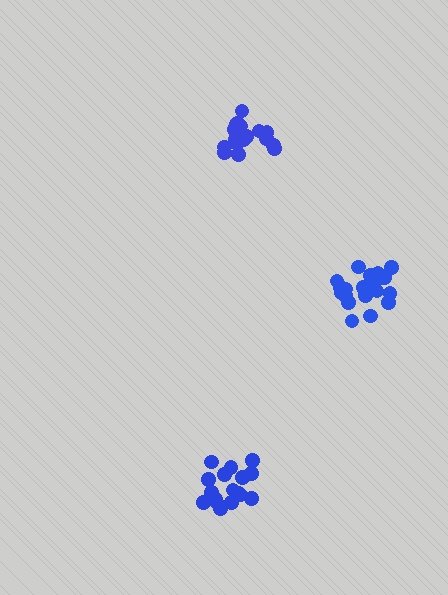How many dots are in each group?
Group 1: 17 dots, Group 2: 17 dots, Group 3: 20 dots (54 total).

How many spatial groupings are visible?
There are 3 spatial groupings.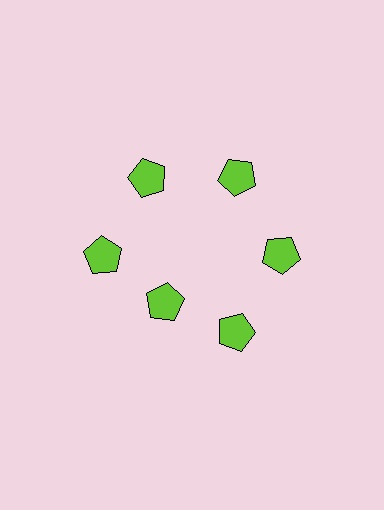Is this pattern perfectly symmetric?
No. The 6 lime pentagons are arranged in a ring, but one element near the 7 o'clock position is pulled inward toward the center, breaking the 6-fold rotational symmetry.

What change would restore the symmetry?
The symmetry would be restored by moving it outward, back onto the ring so that all 6 pentagons sit at equal angles and equal distance from the center.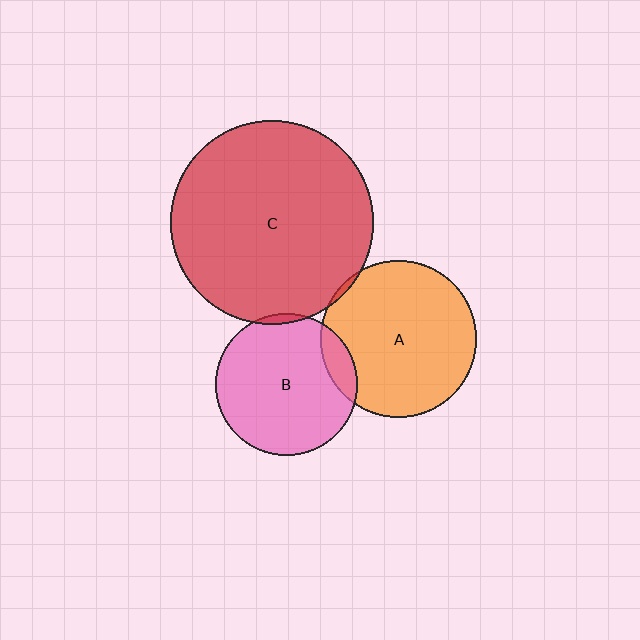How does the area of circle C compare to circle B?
Approximately 2.1 times.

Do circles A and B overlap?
Yes.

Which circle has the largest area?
Circle C (red).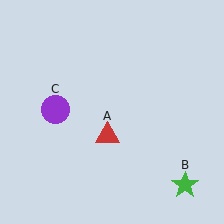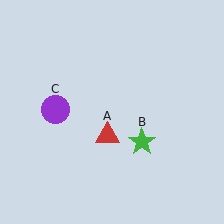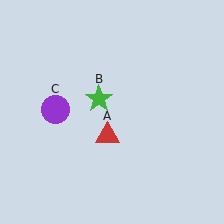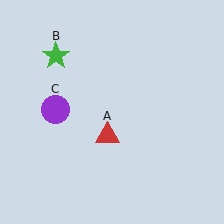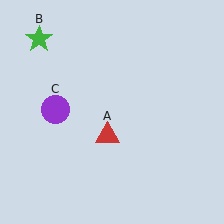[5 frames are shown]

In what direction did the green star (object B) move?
The green star (object B) moved up and to the left.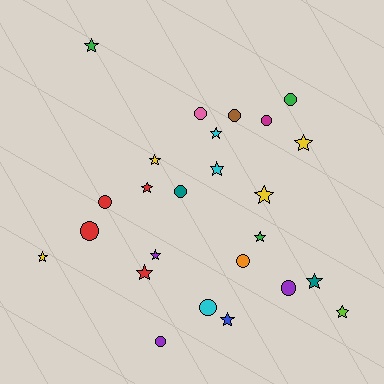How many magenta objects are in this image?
There is 1 magenta object.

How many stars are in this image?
There are 14 stars.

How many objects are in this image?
There are 25 objects.